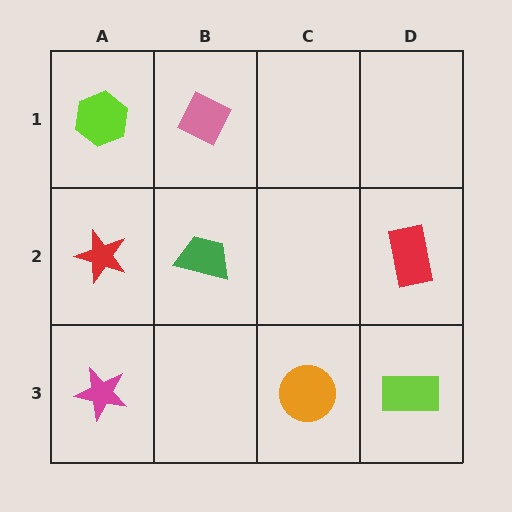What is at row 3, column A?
A magenta star.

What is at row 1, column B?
A pink diamond.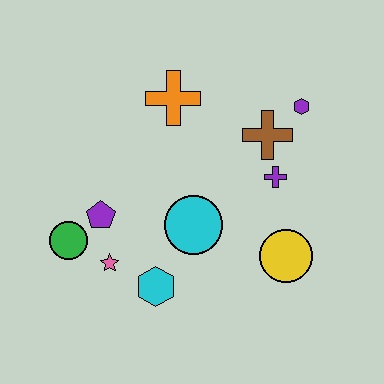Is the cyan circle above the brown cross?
No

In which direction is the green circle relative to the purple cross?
The green circle is to the left of the purple cross.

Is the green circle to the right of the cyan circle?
No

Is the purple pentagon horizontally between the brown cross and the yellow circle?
No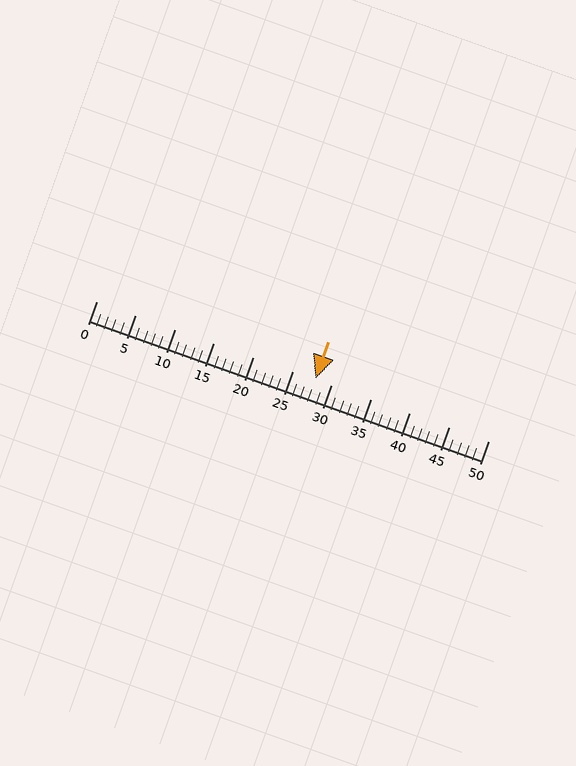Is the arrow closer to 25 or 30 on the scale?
The arrow is closer to 30.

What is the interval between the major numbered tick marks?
The major tick marks are spaced 5 units apart.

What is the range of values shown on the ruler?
The ruler shows values from 0 to 50.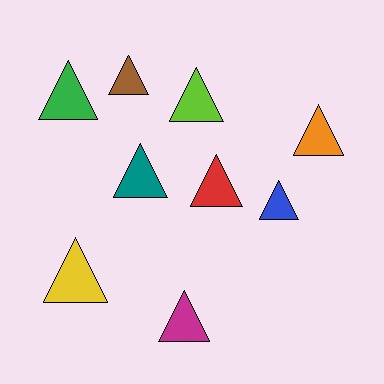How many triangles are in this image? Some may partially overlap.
There are 9 triangles.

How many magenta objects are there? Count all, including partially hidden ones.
There is 1 magenta object.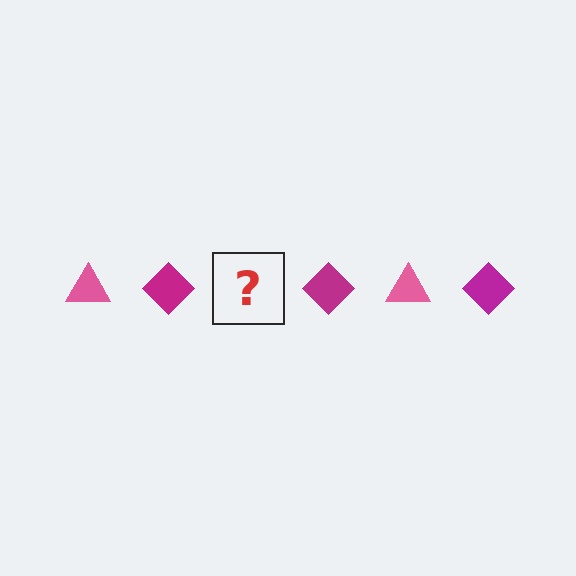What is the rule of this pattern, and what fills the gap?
The rule is that the pattern alternates between pink triangle and magenta diamond. The gap should be filled with a pink triangle.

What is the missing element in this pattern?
The missing element is a pink triangle.